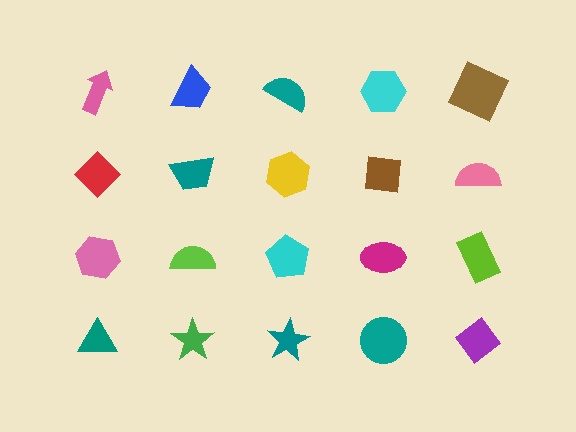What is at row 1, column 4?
A cyan hexagon.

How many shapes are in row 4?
5 shapes.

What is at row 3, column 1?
A pink hexagon.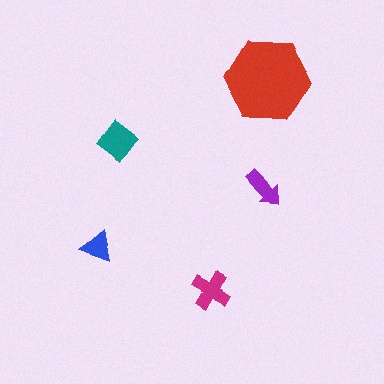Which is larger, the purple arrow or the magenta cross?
The magenta cross.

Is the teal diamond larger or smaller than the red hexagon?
Smaller.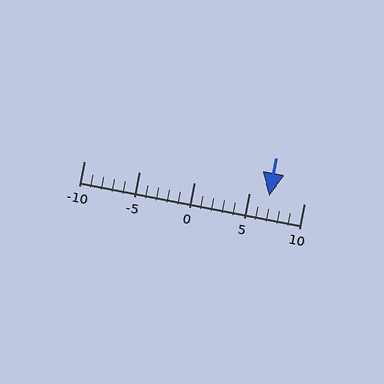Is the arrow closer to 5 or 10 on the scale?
The arrow is closer to 5.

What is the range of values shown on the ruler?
The ruler shows values from -10 to 10.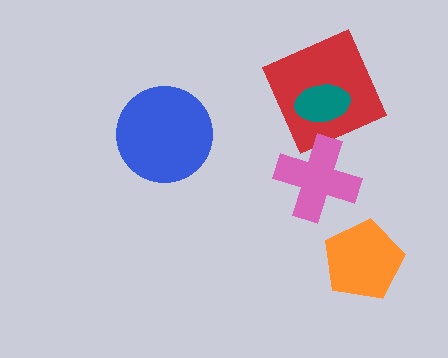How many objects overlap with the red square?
1 object overlaps with the red square.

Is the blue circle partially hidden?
No, no other shape covers it.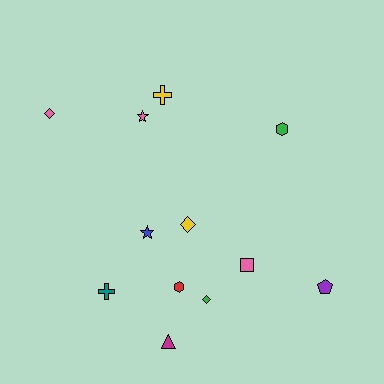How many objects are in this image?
There are 12 objects.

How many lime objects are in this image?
There are no lime objects.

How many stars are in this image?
There are 2 stars.